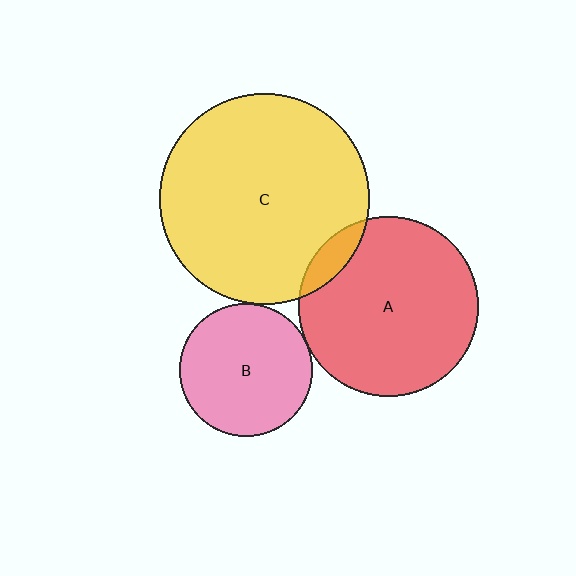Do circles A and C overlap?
Yes.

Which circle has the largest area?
Circle C (yellow).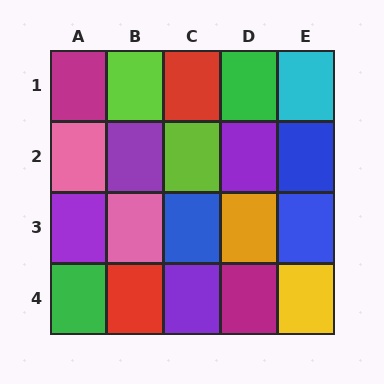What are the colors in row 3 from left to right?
Purple, pink, blue, orange, blue.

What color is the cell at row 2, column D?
Purple.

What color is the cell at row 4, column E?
Yellow.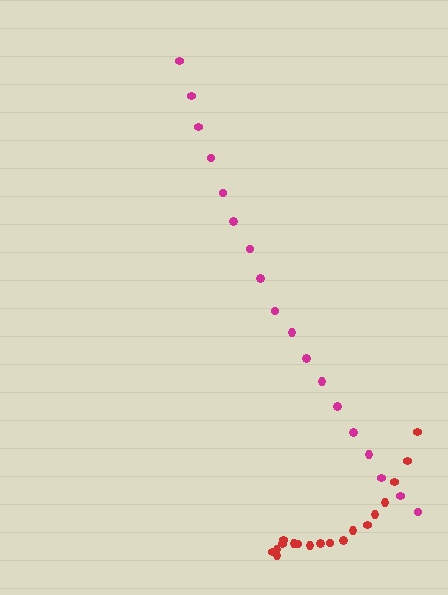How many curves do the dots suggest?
There are 2 distinct paths.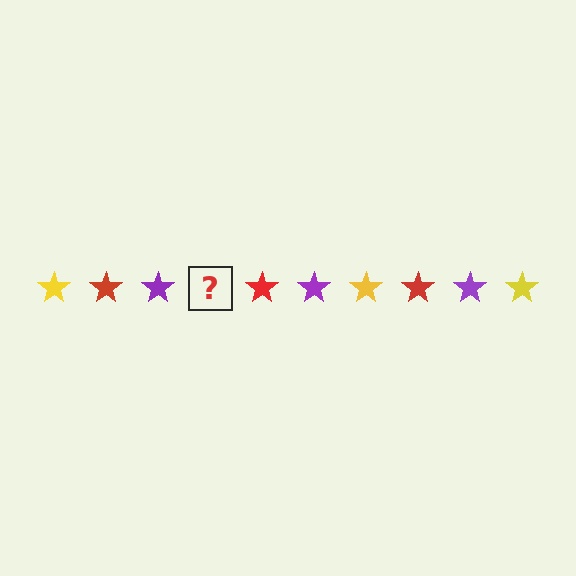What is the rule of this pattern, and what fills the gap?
The rule is that the pattern cycles through yellow, red, purple stars. The gap should be filled with a yellow star.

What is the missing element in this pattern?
The missing element is a yellow star.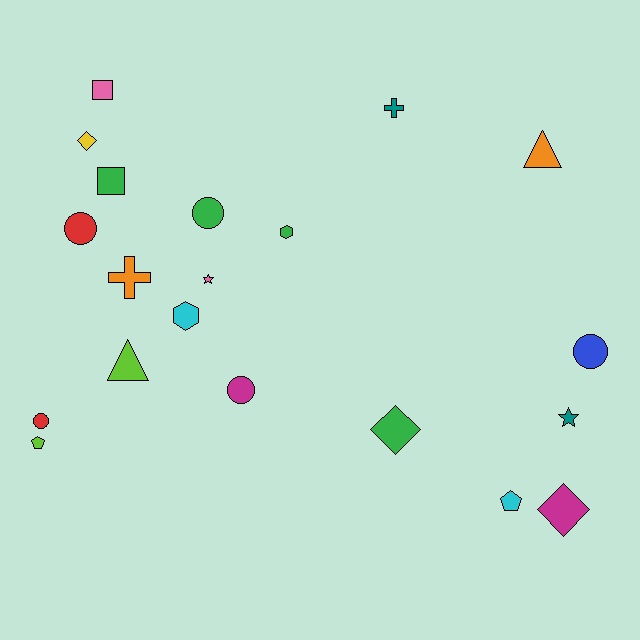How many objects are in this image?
There are 20 objects.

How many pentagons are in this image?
There are 2 pentagons.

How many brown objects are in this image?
There are no brown objects.